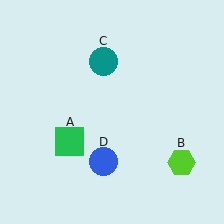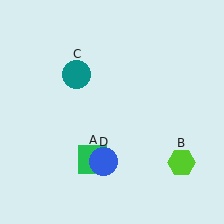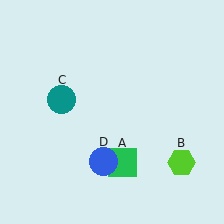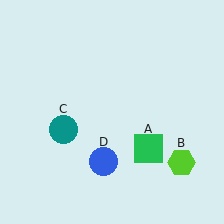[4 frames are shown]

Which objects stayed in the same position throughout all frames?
Lime hexagon (object B) and blue circle (object D) remained stationary.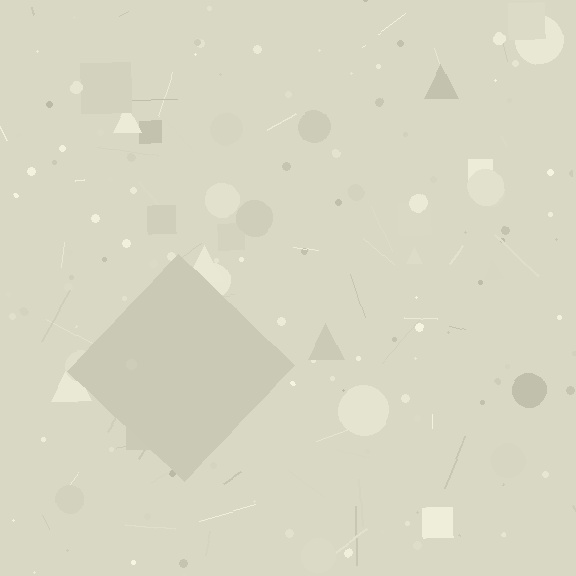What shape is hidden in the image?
A diamond is hidden in the image.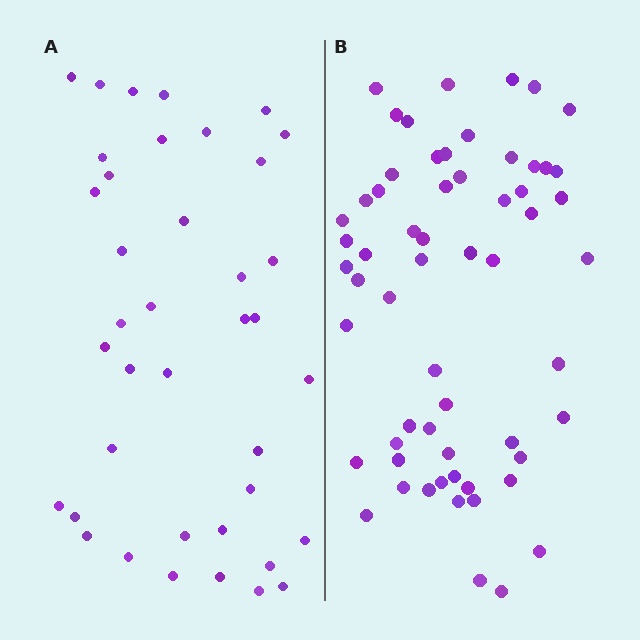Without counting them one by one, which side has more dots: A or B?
Region B (the right region) has more dots.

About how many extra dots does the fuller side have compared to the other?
Region B has approximately 20 more dots than region A.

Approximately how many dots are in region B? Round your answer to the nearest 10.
About 60 dots.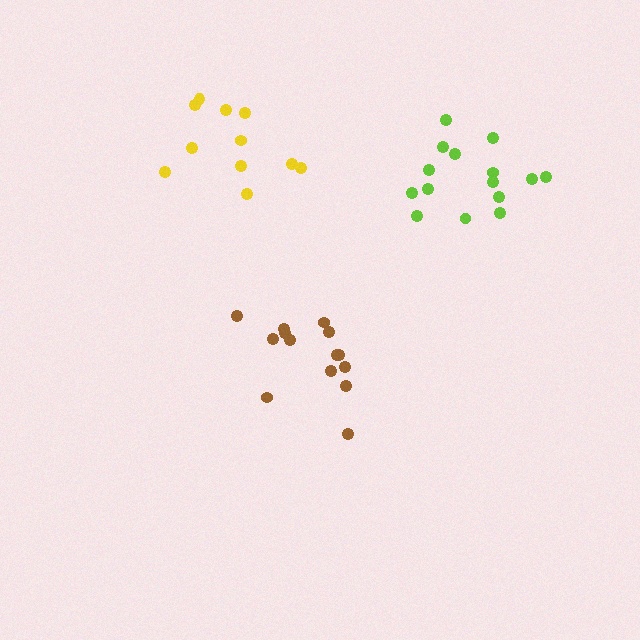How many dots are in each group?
Group 1: 14 dots, Group 2: 11 dots, Group 3: 15 dots (40 total).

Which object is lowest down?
The brown cluster is bottommost.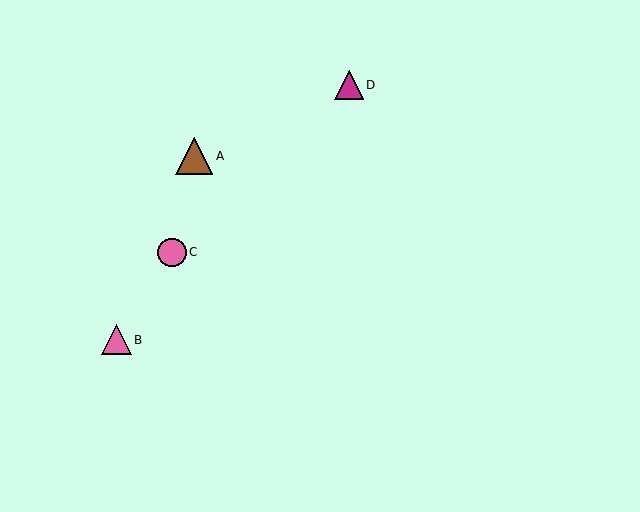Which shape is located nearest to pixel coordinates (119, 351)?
The pink triangle (labeled B) at (116, 340) is nearest to that location.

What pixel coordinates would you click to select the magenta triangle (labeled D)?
Click at (349, 85) to select the magenta triangle D.